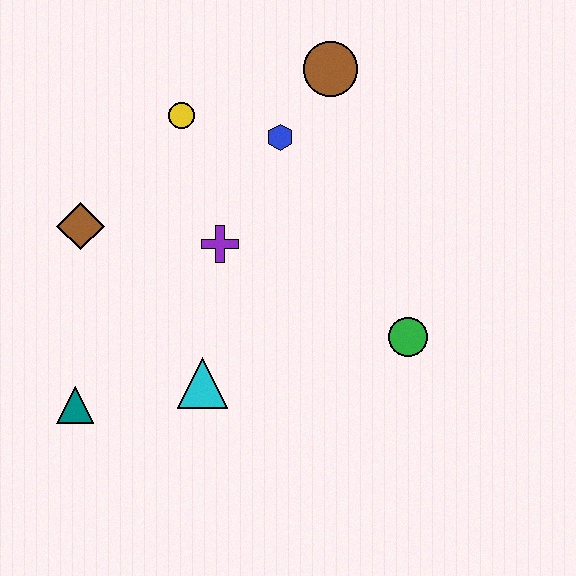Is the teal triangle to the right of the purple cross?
No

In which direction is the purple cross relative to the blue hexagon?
The purple cross is below the blue hexagon.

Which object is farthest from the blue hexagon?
The teal triangle is farthest from the blue hexagon.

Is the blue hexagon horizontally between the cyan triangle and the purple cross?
No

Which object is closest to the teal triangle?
The cyan triangle is closest to the teal triangle.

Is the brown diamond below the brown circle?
Yes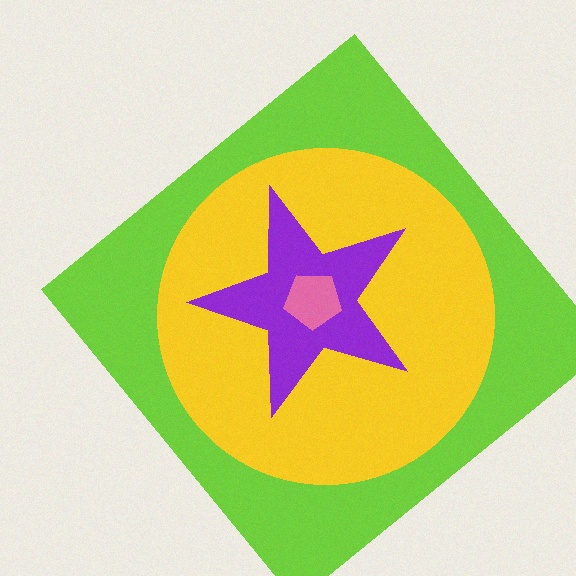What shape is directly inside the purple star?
The pink pentagon.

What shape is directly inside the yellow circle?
The purple star.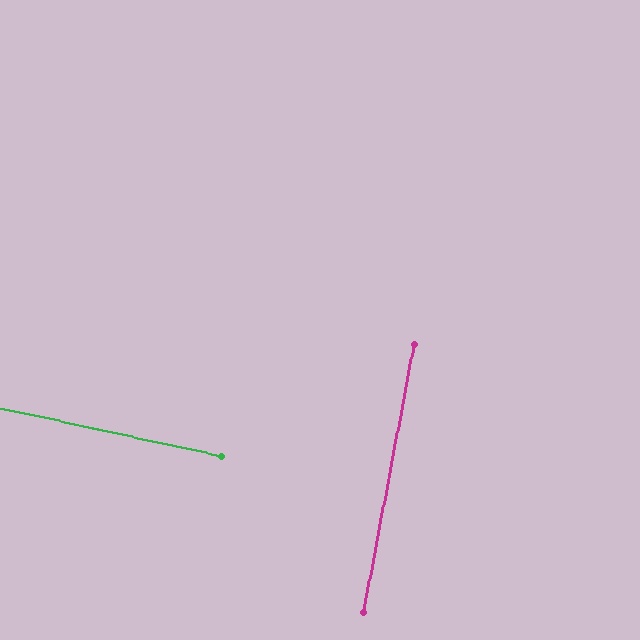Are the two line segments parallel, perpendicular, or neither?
Perpendicular — they meet at approximately 89°.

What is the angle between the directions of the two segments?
Approximately 89 degrees.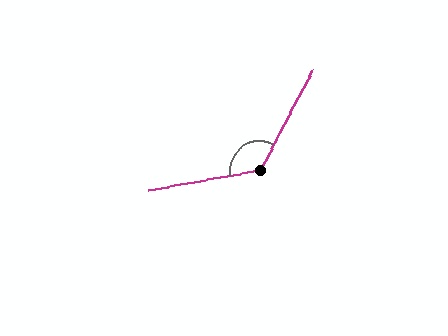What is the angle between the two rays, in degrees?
Approximately 128 degrees.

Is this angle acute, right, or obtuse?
It is obtuse.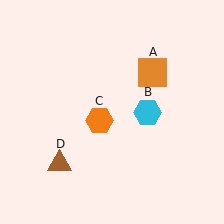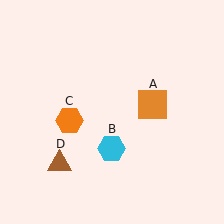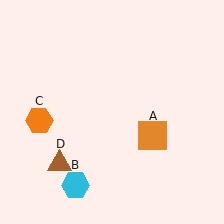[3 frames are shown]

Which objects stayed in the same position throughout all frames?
Brown triangle (object D) remained stationary.